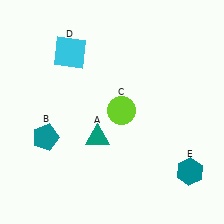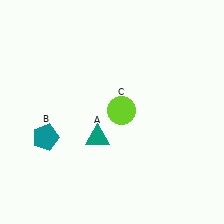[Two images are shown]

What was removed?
The teal hexagon (E), the cyan square (D) were removed in Image 2.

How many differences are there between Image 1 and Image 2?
There are 2 differences between the two images.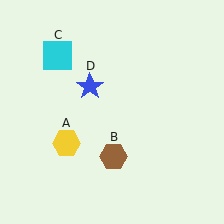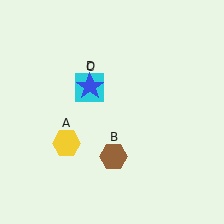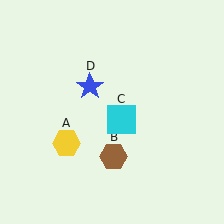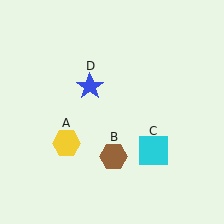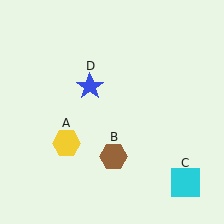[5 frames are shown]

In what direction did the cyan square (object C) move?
The cyan square (object C) moved down and to the right.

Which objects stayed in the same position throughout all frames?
Yellow hexagon (object A) and brown hexagon (object B) and blue star (object D) remained stationary.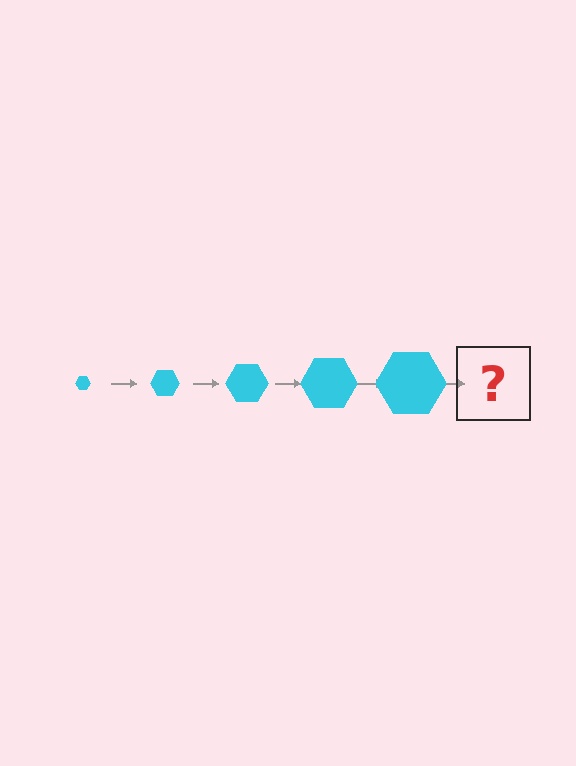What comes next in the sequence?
The next element should be a cyan hexagon, larger than the previous one.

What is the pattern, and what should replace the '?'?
The pattern is that the hexagon gets progressively larger each step. The '?' should be a cyan hexagon, larger than the previous one.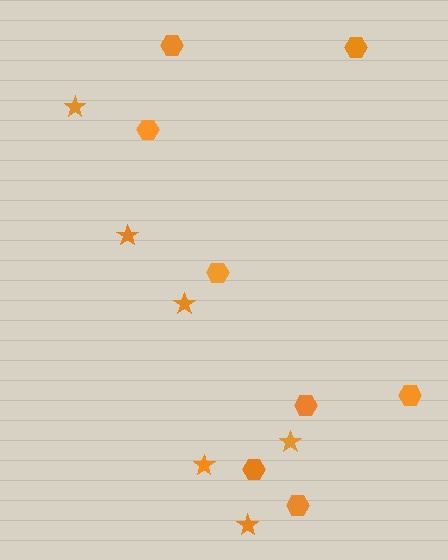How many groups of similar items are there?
There are 2 groups: one group of hexagons (8) and one group of stars (6).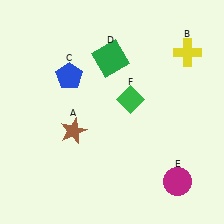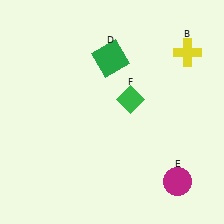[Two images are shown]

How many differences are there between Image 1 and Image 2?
There are 2 differences between the two images.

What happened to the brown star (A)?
The brown star (A) was removed in Image 2. It was in the bottom-left area of Image 1.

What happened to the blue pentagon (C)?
The blue pentagon (C) was removed in Image 2. It was in the top-left area of Image 1.